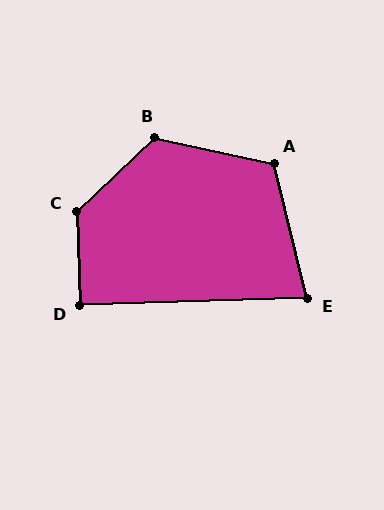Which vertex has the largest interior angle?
C, at approximately 132 degrees.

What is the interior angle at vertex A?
Approximately 116 degrees (obtuse).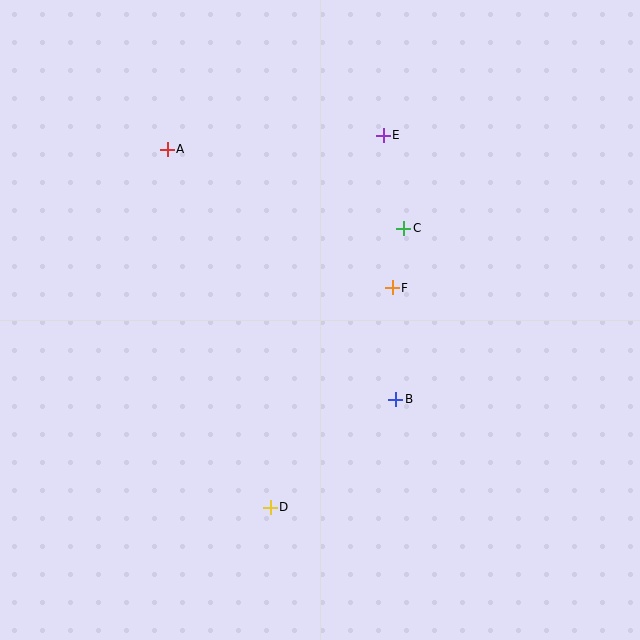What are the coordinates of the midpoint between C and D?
The midpoint between C and D is at (337, 368).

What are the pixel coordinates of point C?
Point C is at (404, 228).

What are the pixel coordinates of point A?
Point A is at (167, 149).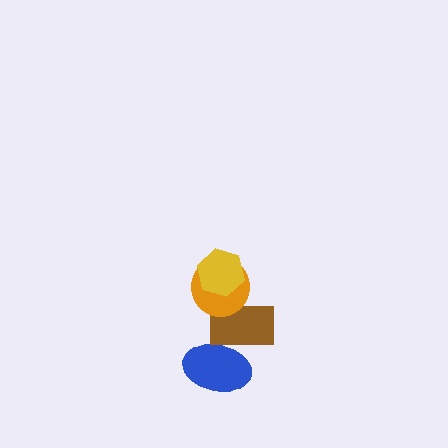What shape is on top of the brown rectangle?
The orange circle is on top of the brown rectangle.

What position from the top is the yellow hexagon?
The yellow hexagon is 1st from the top.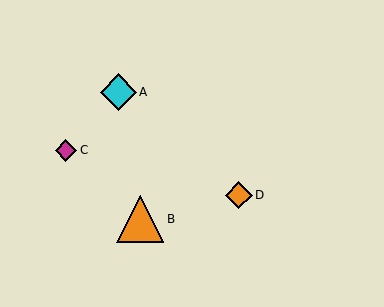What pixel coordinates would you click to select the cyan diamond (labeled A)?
Click at (118, 92) to select the cyan diamond A.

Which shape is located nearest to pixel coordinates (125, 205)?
The orange triangle (labeled B) at (140, 219) is nearest to that location.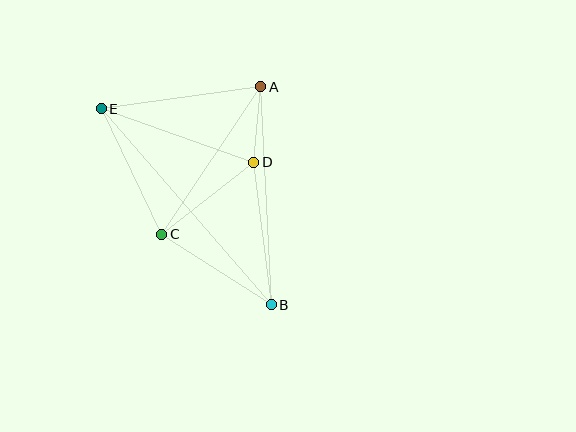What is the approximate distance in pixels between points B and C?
The distance between B and C is approximately 130 pixels.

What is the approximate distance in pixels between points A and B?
The distance between A and B is approximately 218 pixels.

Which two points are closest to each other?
Points A and D are closest to each other.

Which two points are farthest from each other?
Points B and E are farthest from each other.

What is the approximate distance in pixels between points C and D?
The distance between C and D is approximately 117 pixels.